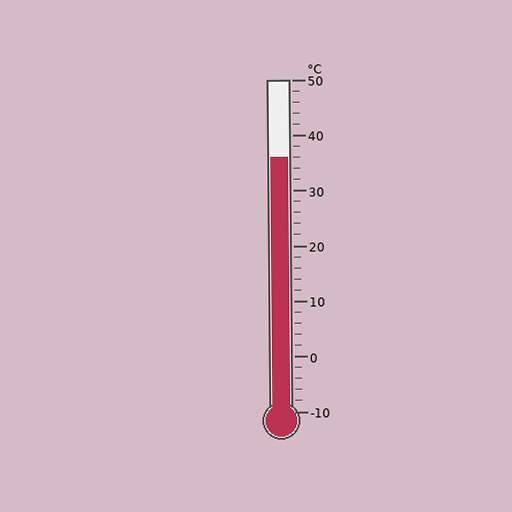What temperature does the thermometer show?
The thermometer shows approximately 36°C.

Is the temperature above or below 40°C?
The temperature is below 40°C.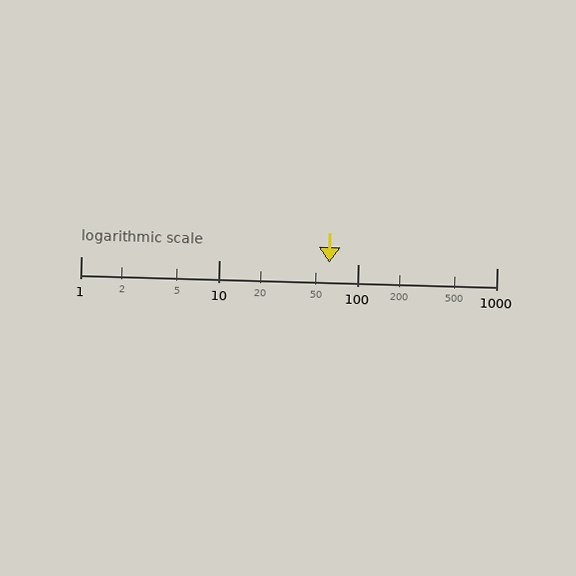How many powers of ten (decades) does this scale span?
The scale spans 3 decades, from 1 to 1000.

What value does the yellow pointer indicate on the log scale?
The pointer indicates approximately 62.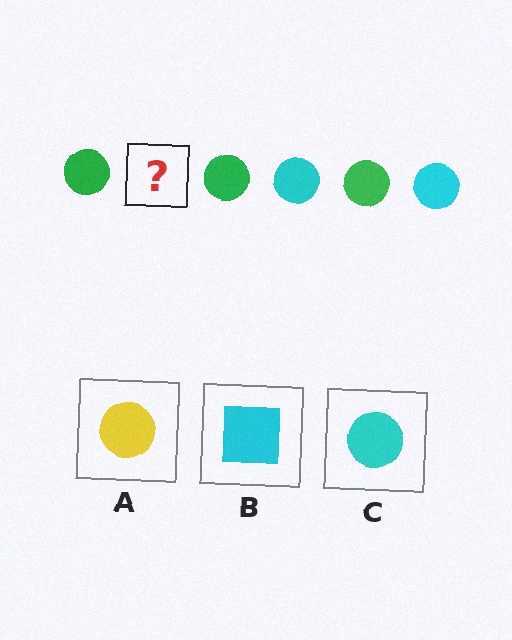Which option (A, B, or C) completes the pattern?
C.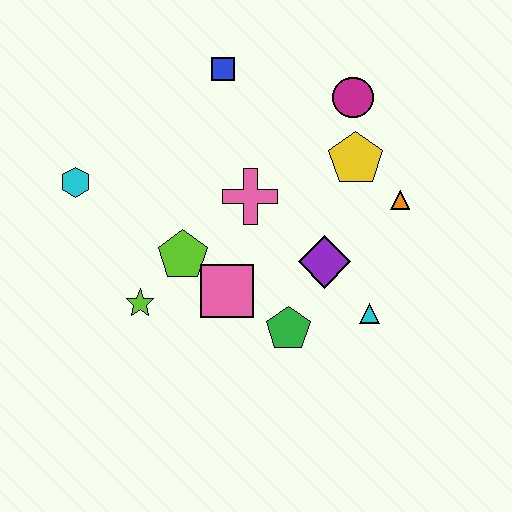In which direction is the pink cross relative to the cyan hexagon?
The pink cross is to the right of the cyan hexagon.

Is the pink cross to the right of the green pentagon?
No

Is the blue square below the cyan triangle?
No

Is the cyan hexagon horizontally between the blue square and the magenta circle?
No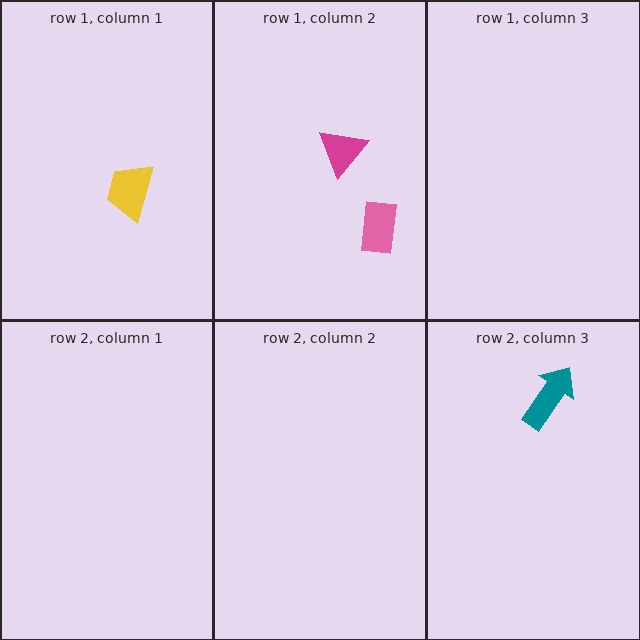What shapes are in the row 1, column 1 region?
The yellow trapezoid.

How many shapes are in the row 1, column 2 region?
2.